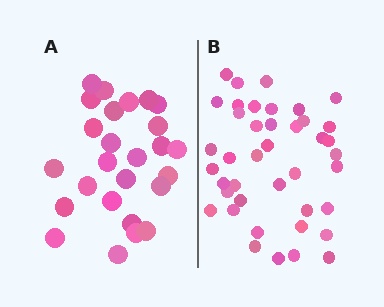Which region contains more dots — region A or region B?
Region B (the right region) has more dots.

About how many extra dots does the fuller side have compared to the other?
Region B has approximately 15 more dots than region A.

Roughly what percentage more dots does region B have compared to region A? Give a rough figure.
About 60% more.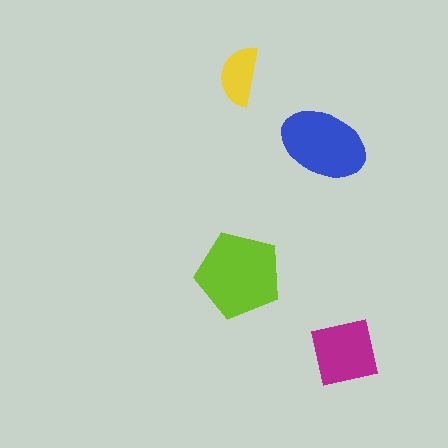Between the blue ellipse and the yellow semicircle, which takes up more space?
The blue ellipse.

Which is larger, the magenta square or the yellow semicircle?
The magenta square.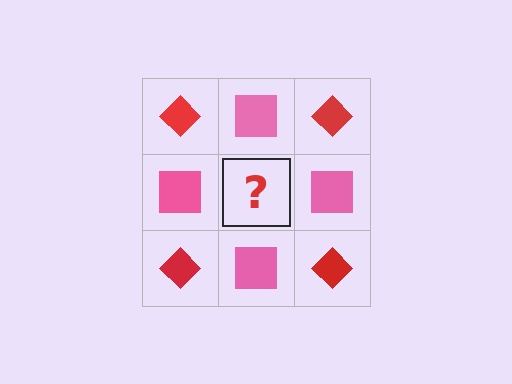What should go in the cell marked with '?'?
The missing cell should contain a red diamond.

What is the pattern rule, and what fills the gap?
The rule is that it alternates red diamond and pink square in a checkerboard pattern. The gap should be filled with a red diamond.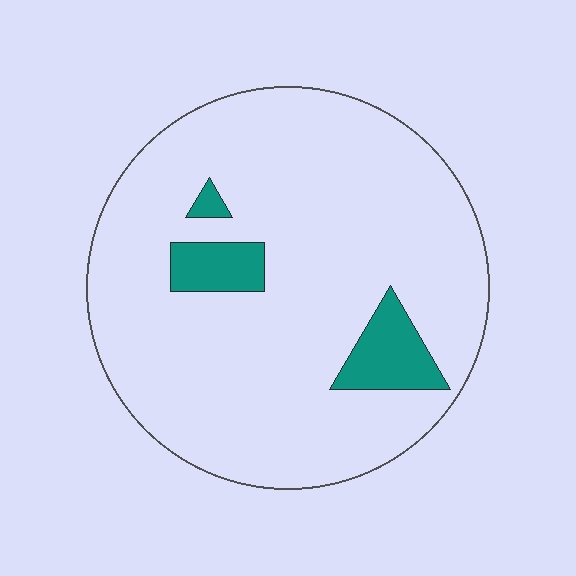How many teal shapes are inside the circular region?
3.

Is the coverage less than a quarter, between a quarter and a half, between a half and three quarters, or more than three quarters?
Less than a quarter.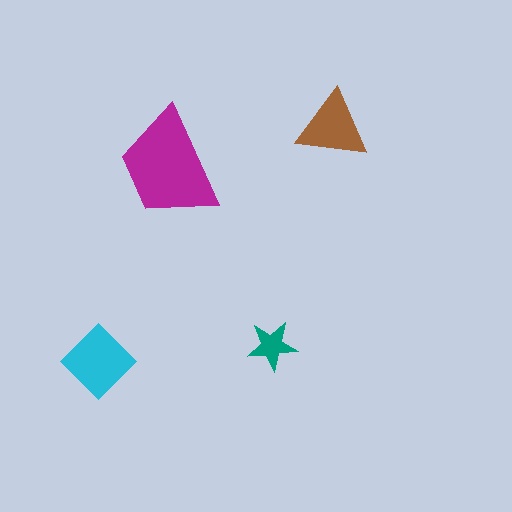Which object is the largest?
The magenta trapezoid.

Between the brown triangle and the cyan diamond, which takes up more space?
The cyan diamond.